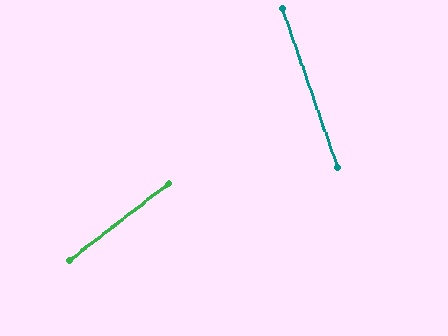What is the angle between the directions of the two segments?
Approximately 71 degrees.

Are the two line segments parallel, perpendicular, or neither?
Neither parallel nor perpendicular — they differ by about 71°.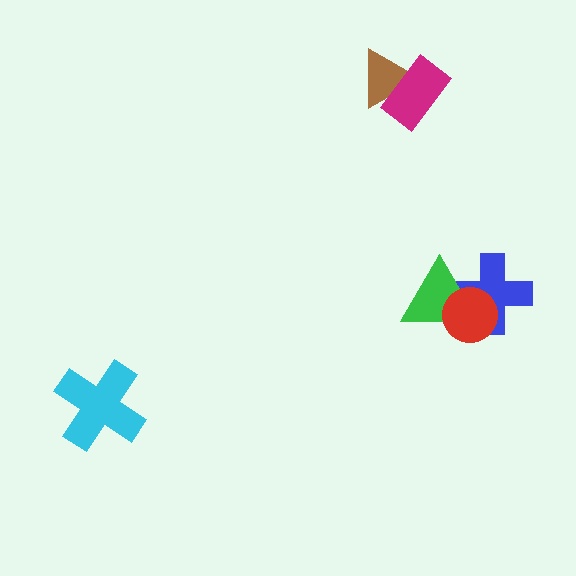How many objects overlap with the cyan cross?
0 objects overlap with the cyan cross.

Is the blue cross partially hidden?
Yes, it is partially covered by another shape.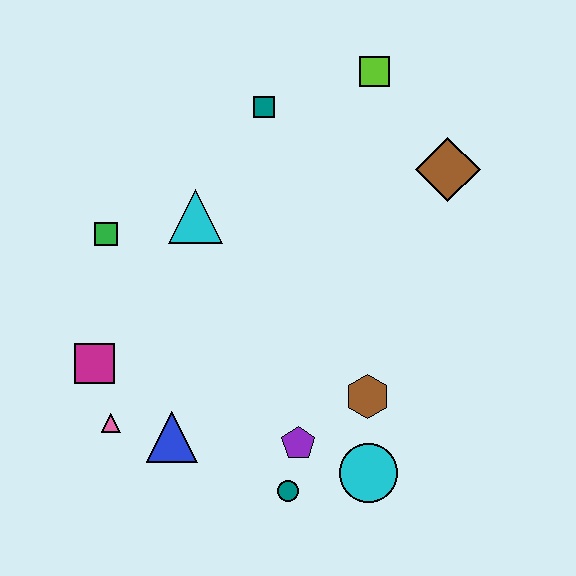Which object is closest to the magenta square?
The pink triangle is closest to the magenta square.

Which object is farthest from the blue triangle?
The lime square is farthest from the blue triangle.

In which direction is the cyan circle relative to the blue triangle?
The cyan circle is to the right of the blue triangle.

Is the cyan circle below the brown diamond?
Yes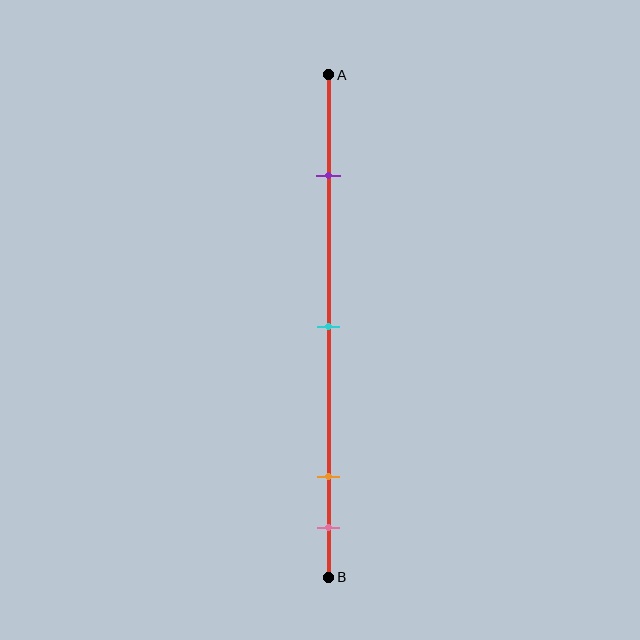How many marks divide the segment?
There are 4 marks dividing the segment.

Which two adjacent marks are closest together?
The orange and pink marks are the closest adjacent pair.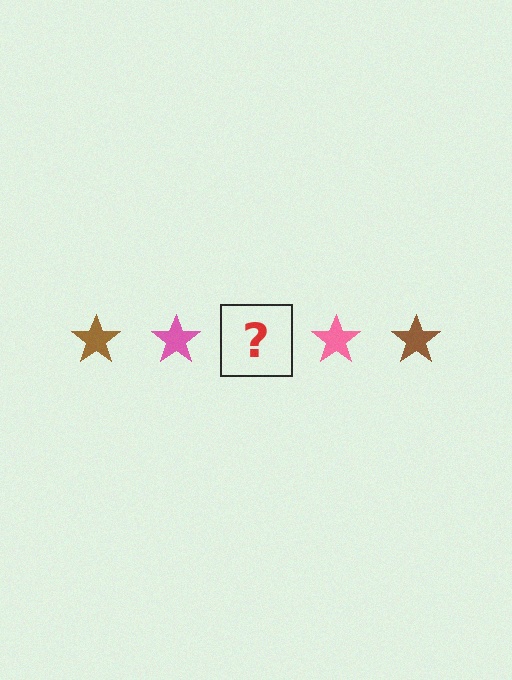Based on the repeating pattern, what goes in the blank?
The blank should be a brown star.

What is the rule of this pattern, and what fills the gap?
The rule is that the pattern cycles through brown, pink stars. The gap should be filled with a brown star.